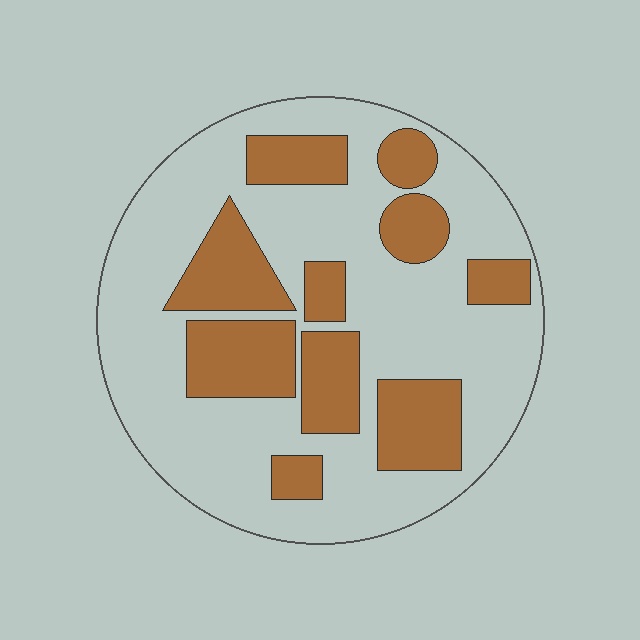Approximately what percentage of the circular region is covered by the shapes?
Approximately 30%.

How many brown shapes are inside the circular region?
10.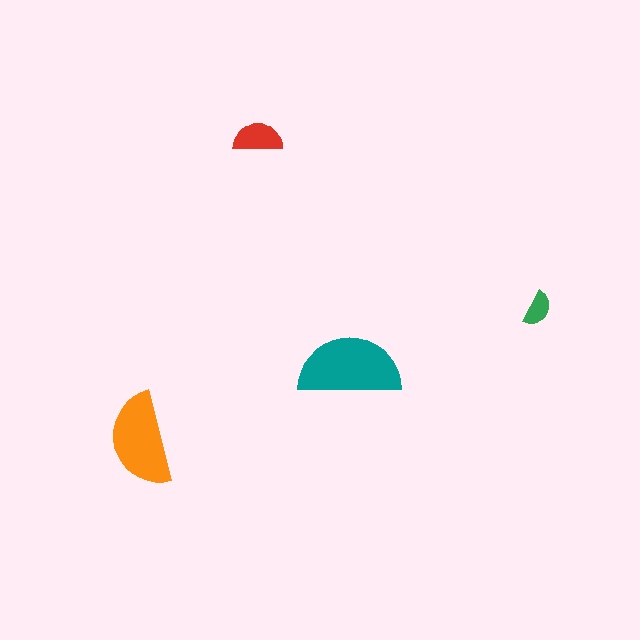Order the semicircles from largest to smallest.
the teal one, the orange one, the red one, the green one.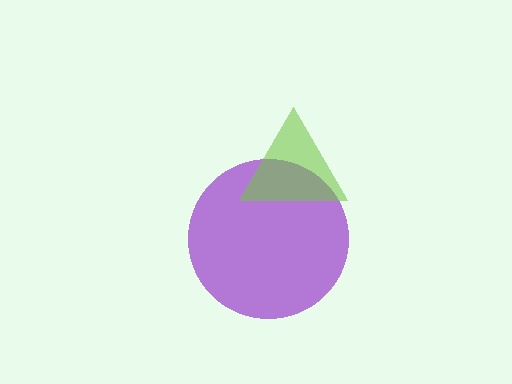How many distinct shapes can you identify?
There are 2 distinct shapes: a purple circle, a lime triangle.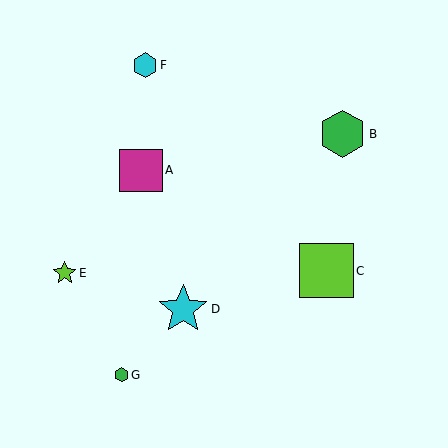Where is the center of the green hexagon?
The center of the green hexagon is at (342, 134).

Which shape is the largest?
The lime square (labeled C) is the largest.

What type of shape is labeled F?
Shape F is a cyan hexagon.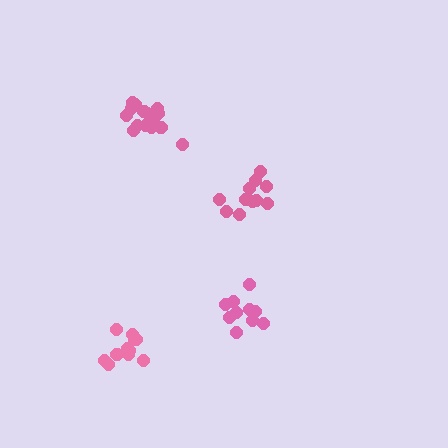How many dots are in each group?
Group 1: 11 dots, Group 2: 11 dots, Group 3: 15 dots, Group 4: 10 dots (47 total).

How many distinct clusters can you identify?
There are 4 distinct clusters.